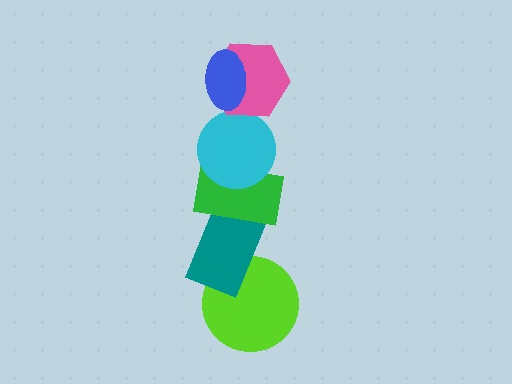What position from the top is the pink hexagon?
The pink hexagon is 2nd from the top.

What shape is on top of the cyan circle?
The pink hexagon is on top of the cyan circle.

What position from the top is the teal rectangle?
The teal rectangle is 5th from the top.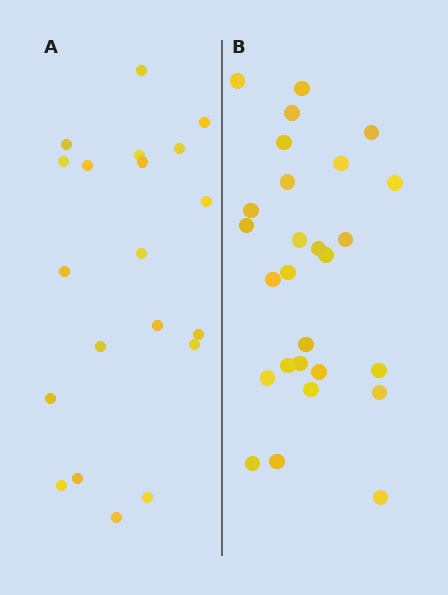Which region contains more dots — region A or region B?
Region B (the right region) has more dots.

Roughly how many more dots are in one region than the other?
Region B has roughly 8 or so more dots than region A.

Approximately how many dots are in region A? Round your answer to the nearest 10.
About 20 dots.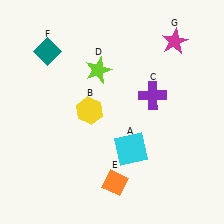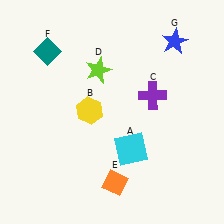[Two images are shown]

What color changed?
The star (G) changed from magenta in Image 1 to blue in Image 2.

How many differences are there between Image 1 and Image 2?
There is 1 difference between the two images.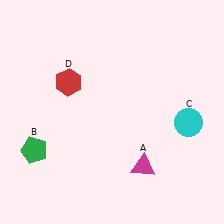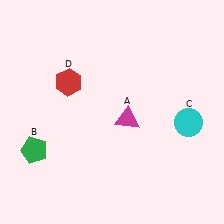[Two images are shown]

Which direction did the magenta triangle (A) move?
The magenta triangle (A) moved up.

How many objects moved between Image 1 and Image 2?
1 object moved between the two images.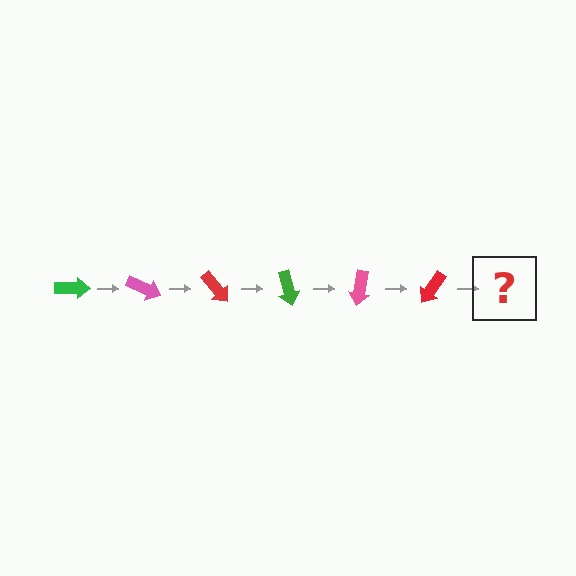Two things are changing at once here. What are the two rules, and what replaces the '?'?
The two rules are that it rotates 25 degrees each step and the color cycles through green, pink, and red. The '?' should be a green arrow, rotated 150 degrees from the start.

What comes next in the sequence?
The next element should be a green arrow, rotated 150 degrees from the start.